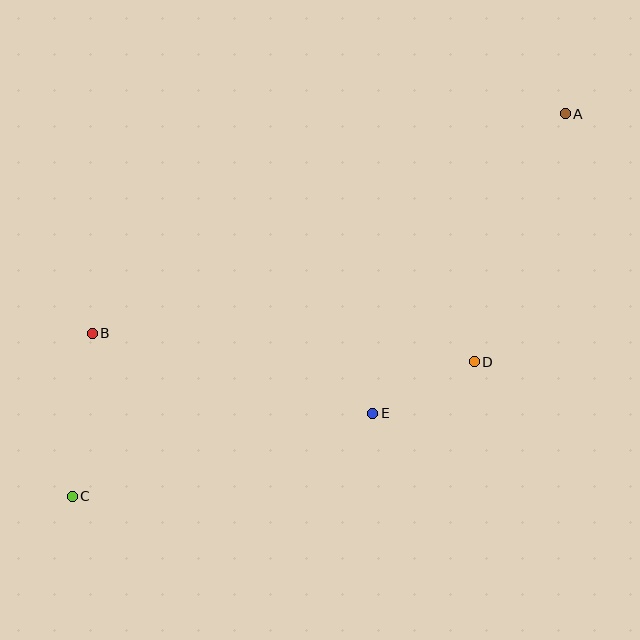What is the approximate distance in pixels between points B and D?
The distance between B and D is approximately 383 pixels.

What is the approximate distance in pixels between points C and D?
The distance between C and D is approximately 424 pixels.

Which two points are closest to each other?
Points D and E are closest to each other.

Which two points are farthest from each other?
Points A and C are farthest from each other.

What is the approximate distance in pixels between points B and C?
The distance between B and C is approximately 164 pixels.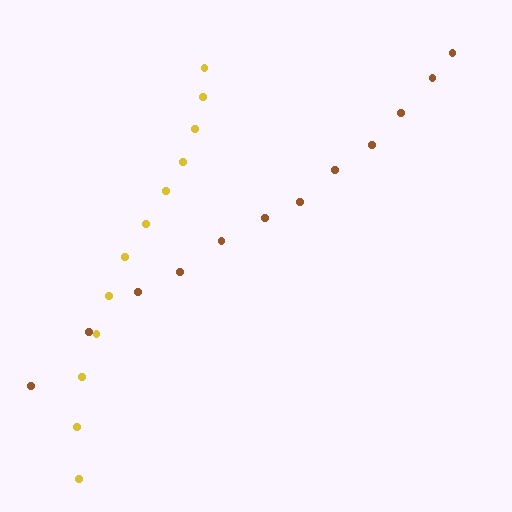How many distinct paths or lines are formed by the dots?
There are 2 distinct paths.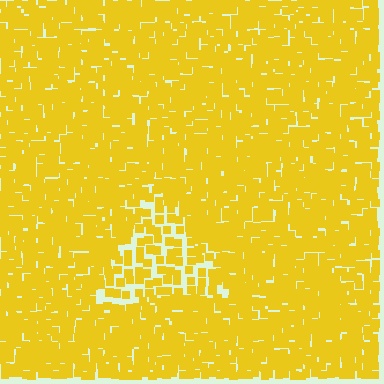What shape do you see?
I see a triangle.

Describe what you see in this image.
The image contains small yellow elements arranged at two different densities. A triangle-shaped region is visible where the elements are less densely packed than the surrounding area.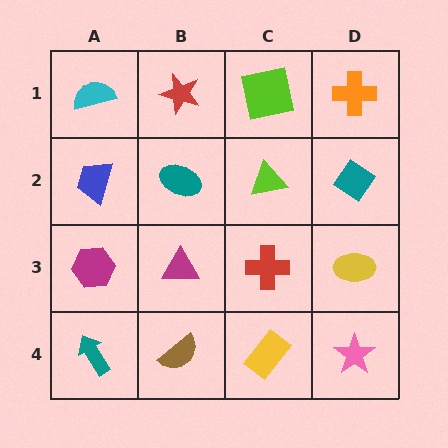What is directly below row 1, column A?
A blue trapezoid.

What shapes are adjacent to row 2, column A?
A cyan semicircle (row 1, column A), a magenta hexagon (row 3, column A), a teal ellipse (row 2, column B).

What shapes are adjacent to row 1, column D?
A teal diamond (row 2, column D), a lime square (row 1, column C).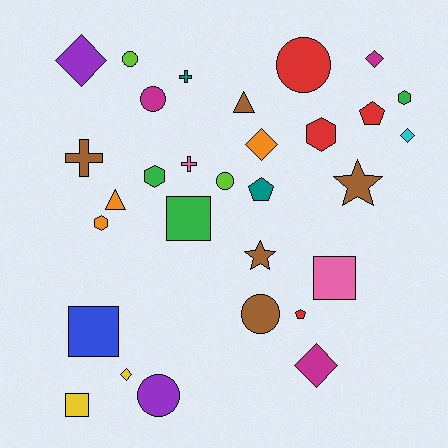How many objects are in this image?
There are 30 objects.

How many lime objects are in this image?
There are 2 lime objects.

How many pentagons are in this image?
There are 3 pentagons.